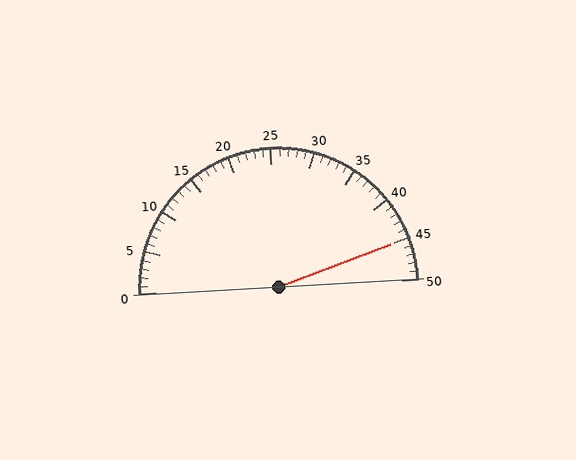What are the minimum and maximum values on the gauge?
The gauge ranges from 0 to 50.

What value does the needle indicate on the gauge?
The needle indicates approximately 45.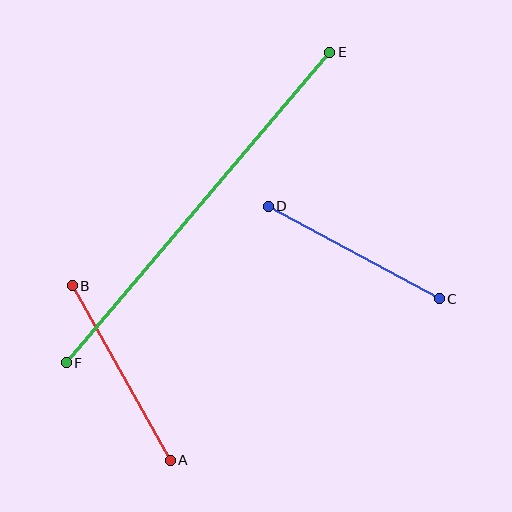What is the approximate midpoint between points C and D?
The midpoint is at approximately (354, 253) pixels.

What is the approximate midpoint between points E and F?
The midpoint is at approximately (198, 208) pixels.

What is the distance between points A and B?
The distance is approximately 200 pixels.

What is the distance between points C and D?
The distance is approximately 194 pixels.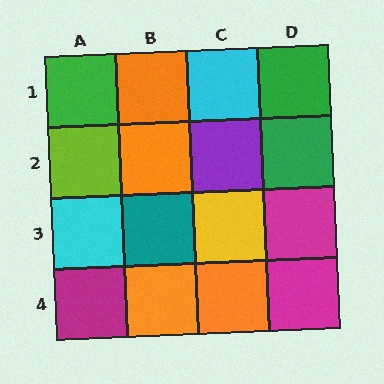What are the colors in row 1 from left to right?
Green, orange, cyan, green.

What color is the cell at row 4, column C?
Orange.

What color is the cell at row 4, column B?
Orange.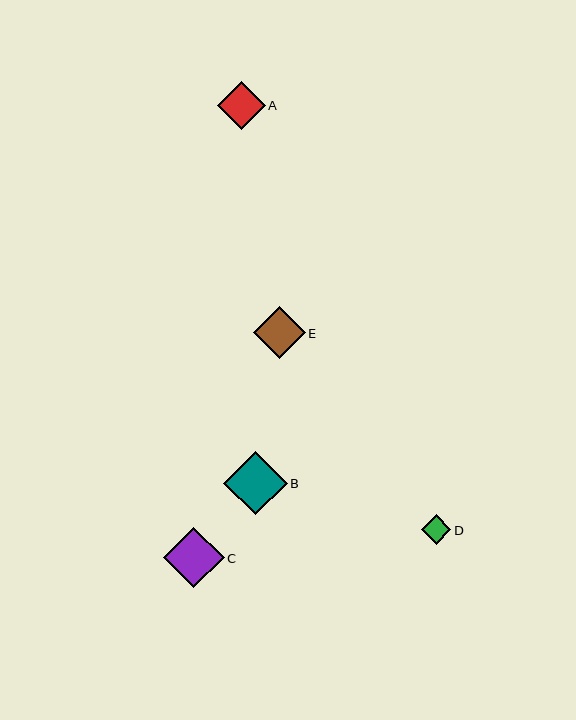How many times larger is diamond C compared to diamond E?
Diamond C is approximately 1.2 times the size of diamond E.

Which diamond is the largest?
Diamond B is the largest with a size of approximately 63 pixels.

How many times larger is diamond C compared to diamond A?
Diamond C is approximately 1.3 times the size of diamond A.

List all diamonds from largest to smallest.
From largest to smallest: B, C, E, A, D.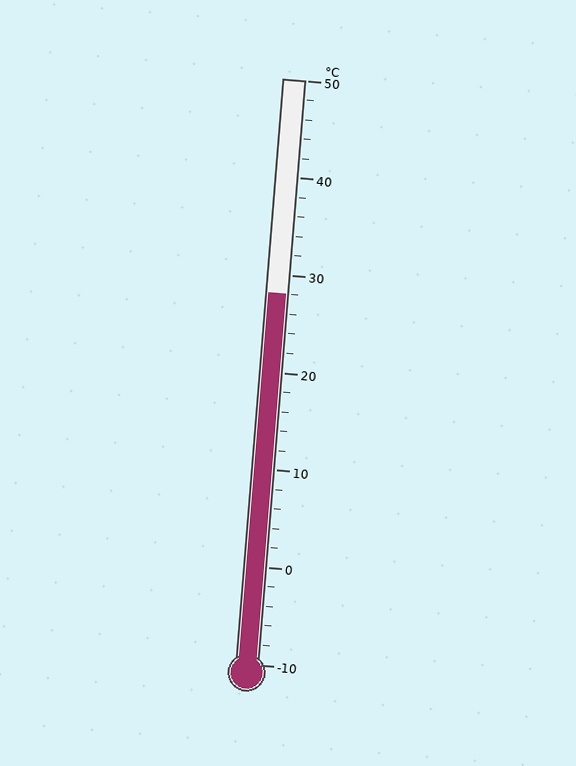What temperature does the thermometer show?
The thermometer shows approximately 28°C.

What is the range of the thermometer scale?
The thermometer scale ranges from -10°C to 50°C.